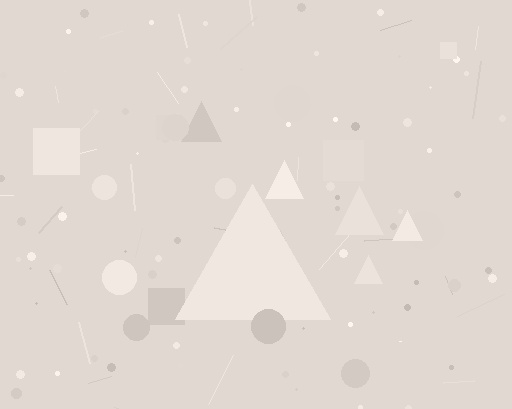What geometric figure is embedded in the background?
A triangle is embedded in the background.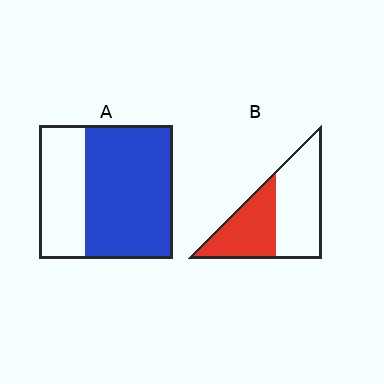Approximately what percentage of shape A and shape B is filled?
A is approximately 65% and B is approximately 45%.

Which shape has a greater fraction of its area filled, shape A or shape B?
Shape A.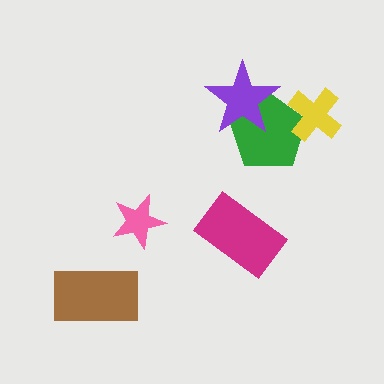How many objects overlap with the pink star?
0 objects overlap with the pink star.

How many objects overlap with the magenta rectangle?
0 objects overlap with the magenta rectangle.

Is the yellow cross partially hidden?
No, no other shape covers it.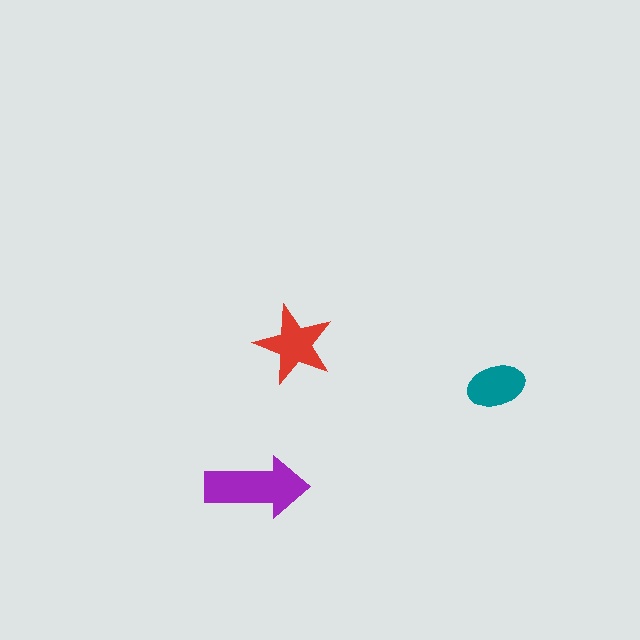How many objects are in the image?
There are 3 objects in the image.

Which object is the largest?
The purple arrow.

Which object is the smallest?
The teal ellipse.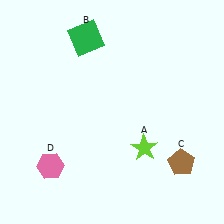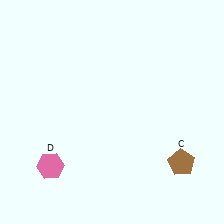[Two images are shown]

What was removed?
The lime star (A), the green square (B) were removed in Image 2.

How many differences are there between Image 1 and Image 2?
There are 2 differences between the two images.